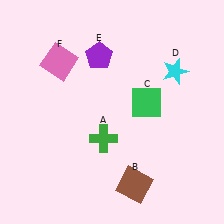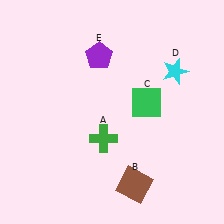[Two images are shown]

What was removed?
The pink square (F) was removed in Image 2.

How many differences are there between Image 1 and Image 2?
There is 1 difference between the two images.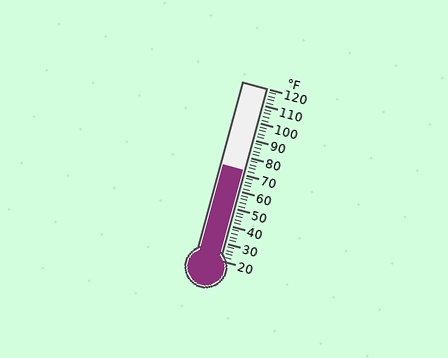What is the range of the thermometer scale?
The thermometer scale ranges from 20°F to 120°F.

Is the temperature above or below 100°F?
The temperature is below 100°F.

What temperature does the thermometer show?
The thermometer shows approximately 72°F.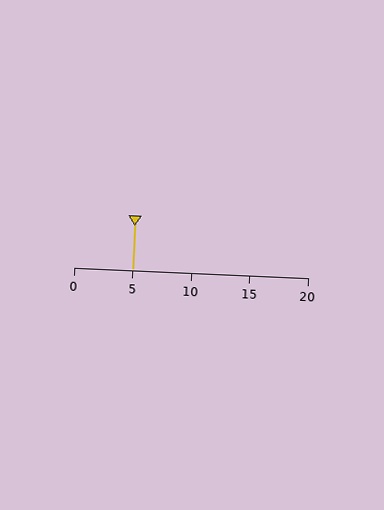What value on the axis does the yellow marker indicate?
The marker indicates approximately 5.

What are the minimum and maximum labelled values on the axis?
The axis runs from 0 to 20.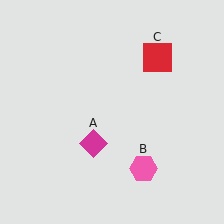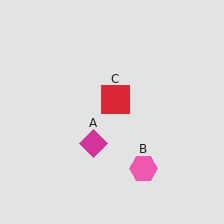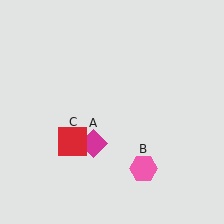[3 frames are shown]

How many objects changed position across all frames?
1 object changed position: red square (object C).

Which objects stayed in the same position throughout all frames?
Magenta diamond (object A) and pink hexagon (object B) remained stationary.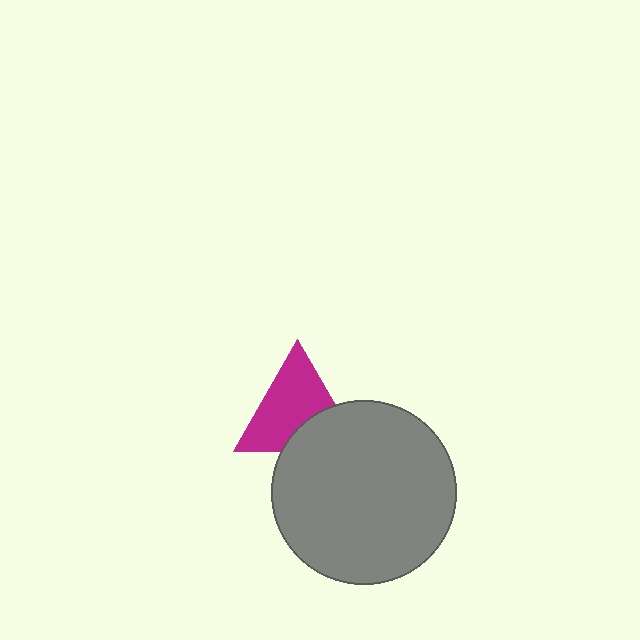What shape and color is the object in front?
The object in front is a gray circle.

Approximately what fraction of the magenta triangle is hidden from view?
Roughly 31% of the magenta triangle is hidden behind the gray circle.